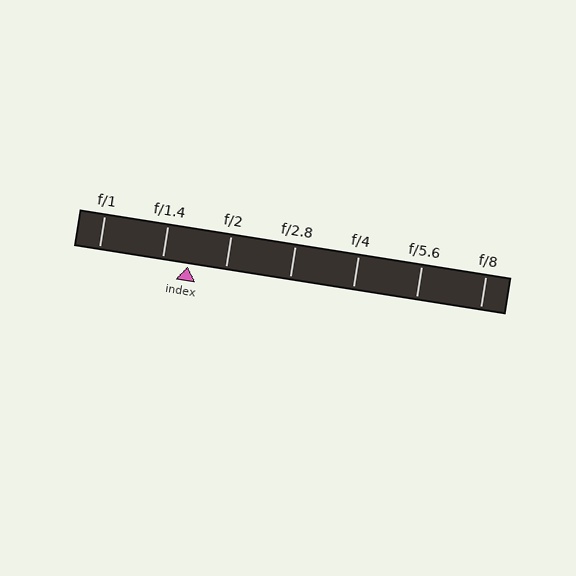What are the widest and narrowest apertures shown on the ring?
The widest aperture shown is f/1 and the narrowest is f/8.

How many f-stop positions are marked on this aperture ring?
There are 7 f-stop positions marked.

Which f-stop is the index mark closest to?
The index mark is closest to f/1.4.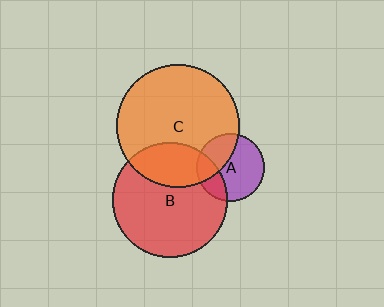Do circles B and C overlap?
Yes.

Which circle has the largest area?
Circle C (orange).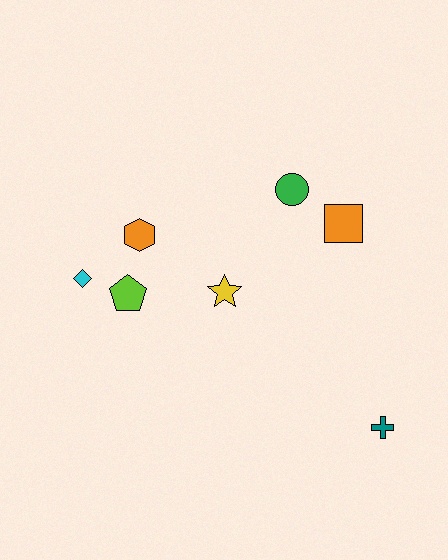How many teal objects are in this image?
There is 1 teal object.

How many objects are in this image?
There are 7 objects.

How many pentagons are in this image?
There is 1 pentagon.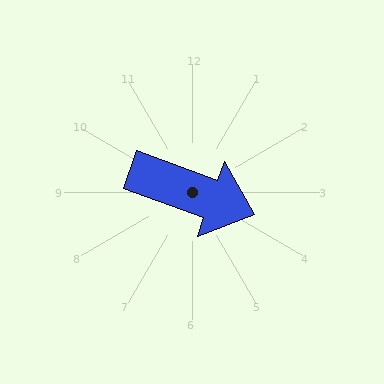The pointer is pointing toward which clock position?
Roughly 4 o'clock.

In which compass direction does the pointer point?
East.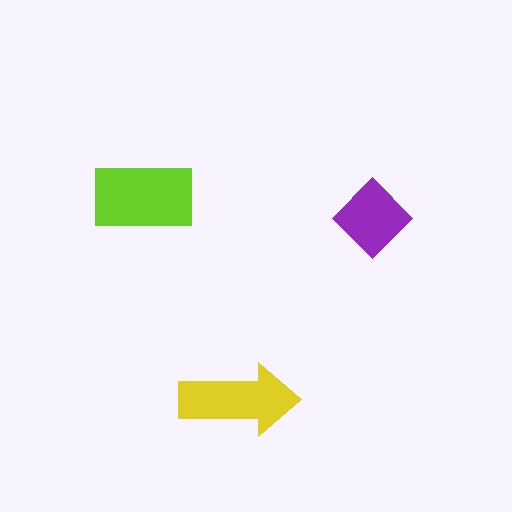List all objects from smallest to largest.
The purple diamond, the yellow arrow, the lime rectangle.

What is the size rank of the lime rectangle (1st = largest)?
1st.